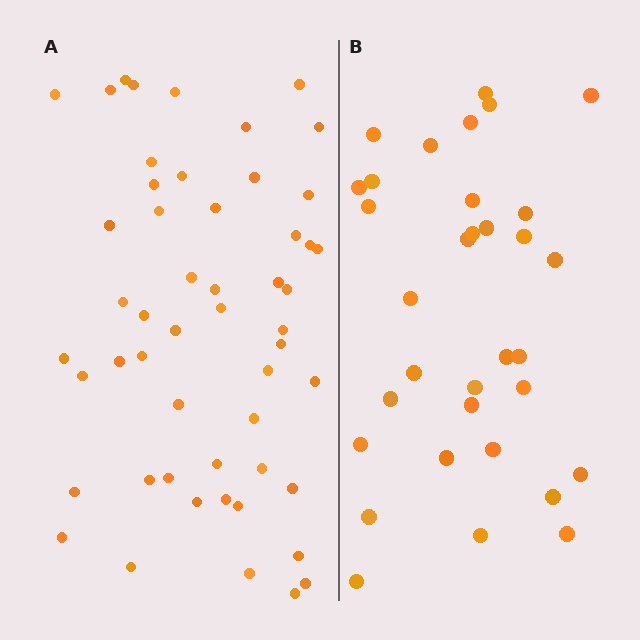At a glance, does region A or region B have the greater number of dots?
Region A (the left region) has more dots.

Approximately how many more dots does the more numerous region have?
Region A has approximately 20 more dots than region B.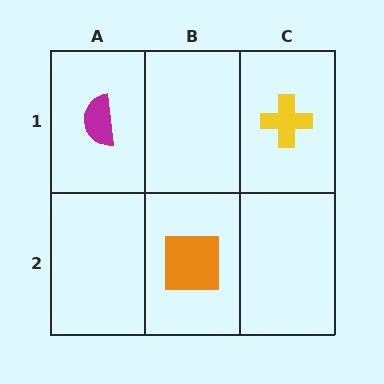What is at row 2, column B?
An orange square.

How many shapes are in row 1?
2 shapes.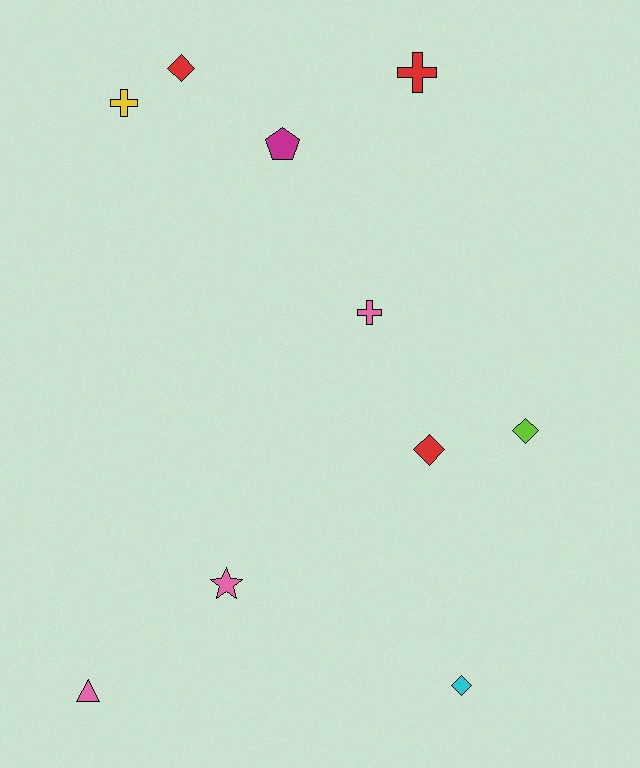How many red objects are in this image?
There are 3 red objects.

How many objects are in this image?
There are 10 objects.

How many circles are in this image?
There are no circles.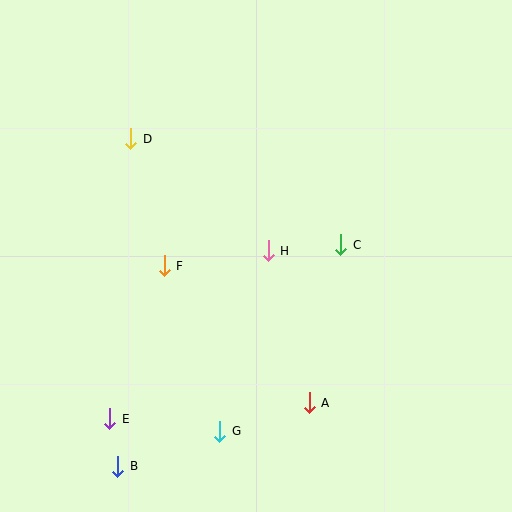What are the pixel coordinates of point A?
Point A is at (309, 403).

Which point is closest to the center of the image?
Point H at (268, 251) is closest to the center.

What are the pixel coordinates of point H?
Point H is at (268, 251).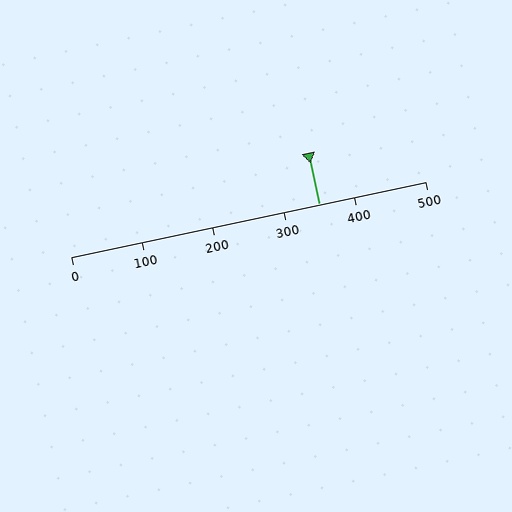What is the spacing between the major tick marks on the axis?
The major ticks are spaced 100 apart.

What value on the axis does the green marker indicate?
The marker indicates approximately 350.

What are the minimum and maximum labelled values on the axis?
The axis runs from 0 to 500.